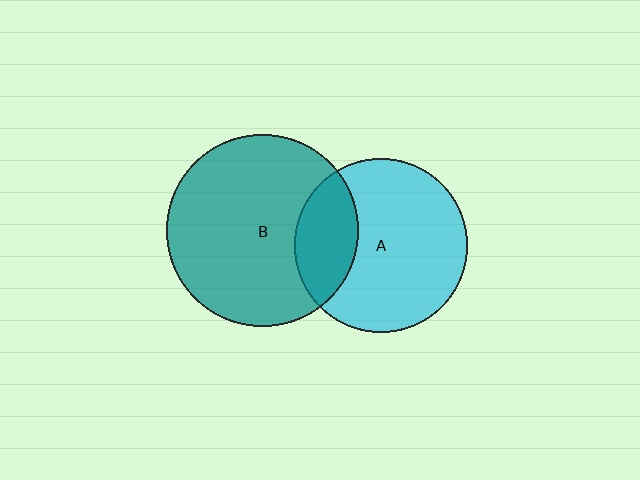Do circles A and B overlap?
Yes.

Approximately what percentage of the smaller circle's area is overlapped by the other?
Approximately 25%.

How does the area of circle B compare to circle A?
Approximately 1.2 times.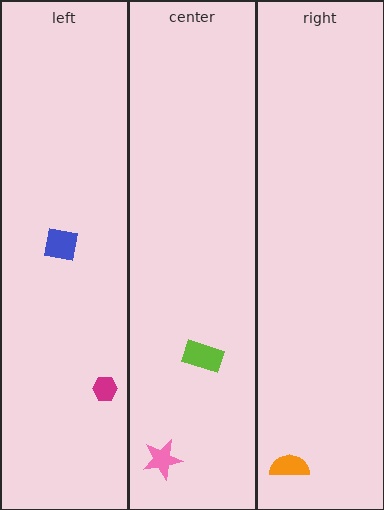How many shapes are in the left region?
2.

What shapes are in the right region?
The orange semicircle.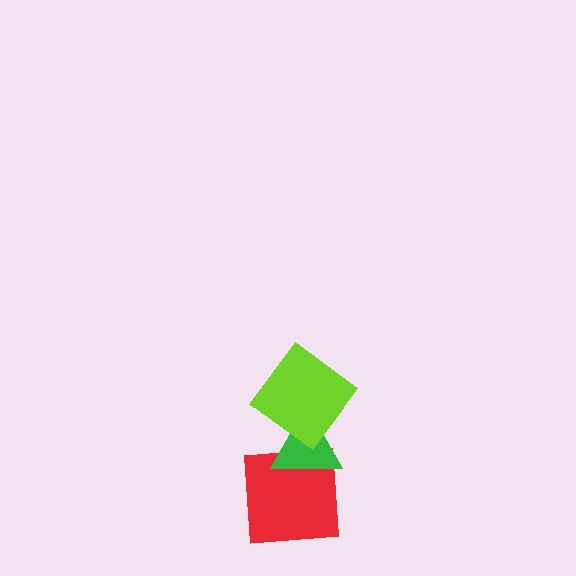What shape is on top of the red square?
The green triangle is on top of the red square.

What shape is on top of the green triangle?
The lime diamond is on top of the green triangle.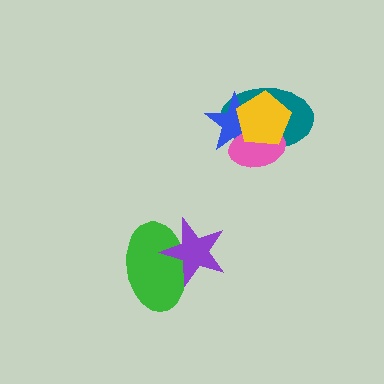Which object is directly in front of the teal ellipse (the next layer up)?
The blue star is directly in front of the teal ellipse.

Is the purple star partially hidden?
No, no other shape covers it.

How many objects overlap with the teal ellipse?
3 objects overlap with the teal ellipse.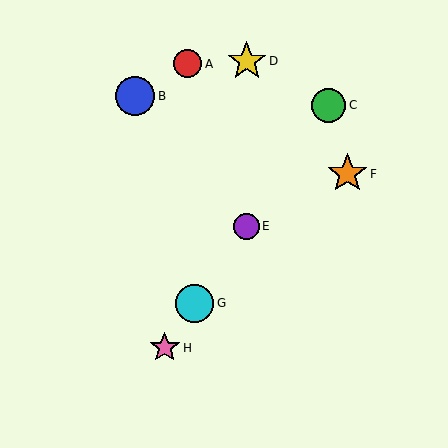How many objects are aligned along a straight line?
4 objects (C, E, G, H) are aligned along a straight line.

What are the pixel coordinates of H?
Object H is at (165, 348).